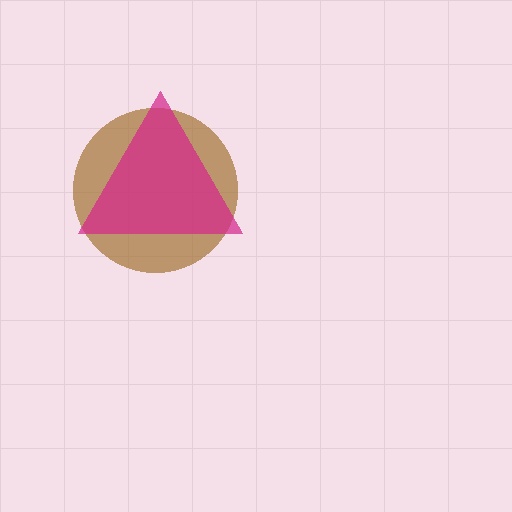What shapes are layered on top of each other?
The layered shapes are: a brown circle, a magenta triangle.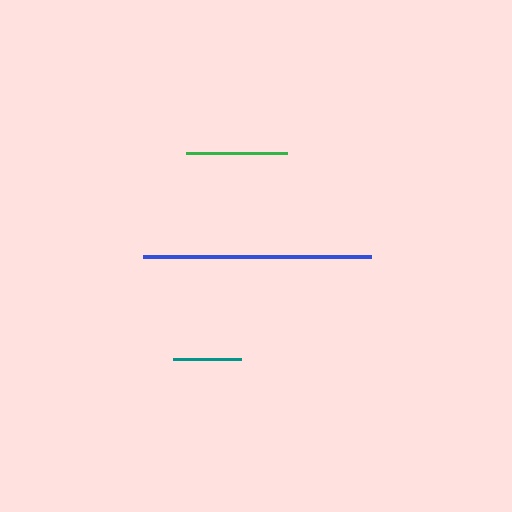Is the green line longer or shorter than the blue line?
The blue line is longer than the green line.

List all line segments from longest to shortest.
From longest to shortest: blue, green, teal.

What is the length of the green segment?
The green segment is approximately 100 pixels long.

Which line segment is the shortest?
The teal line is the shortest at approximately 69 pixels.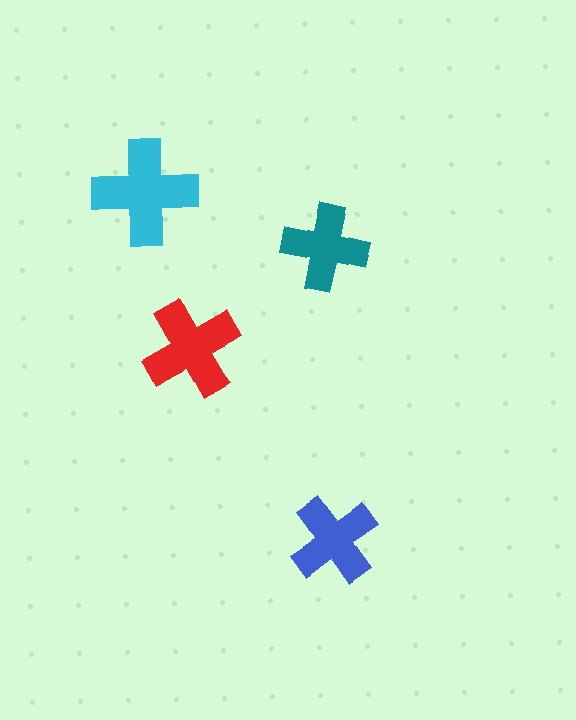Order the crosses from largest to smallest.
the cyan one, the red one, the blue one, the teal one.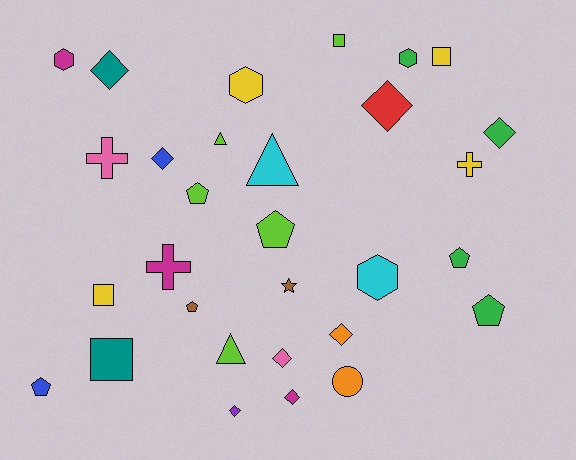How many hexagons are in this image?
There are 4 hexagons.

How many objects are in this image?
There are 30 objects.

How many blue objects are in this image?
There are 2 blue objects.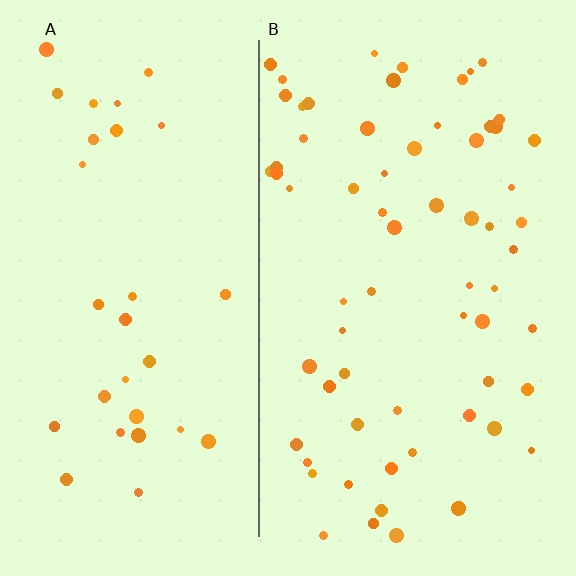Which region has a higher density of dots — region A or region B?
B (the right).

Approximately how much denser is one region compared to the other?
Approximately 2.1× — region B over region A.